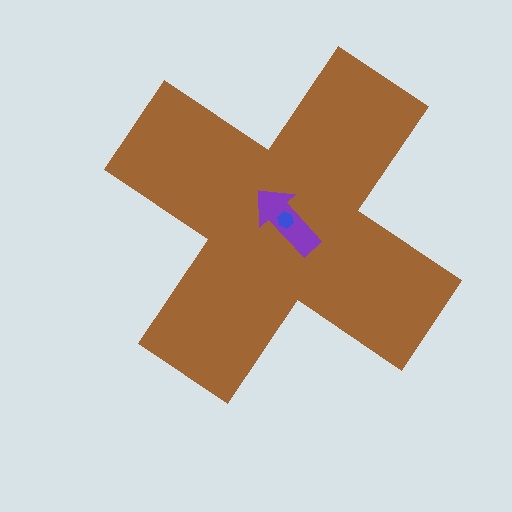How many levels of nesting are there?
3.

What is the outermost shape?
The brown cross.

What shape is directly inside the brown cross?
The purple arrow.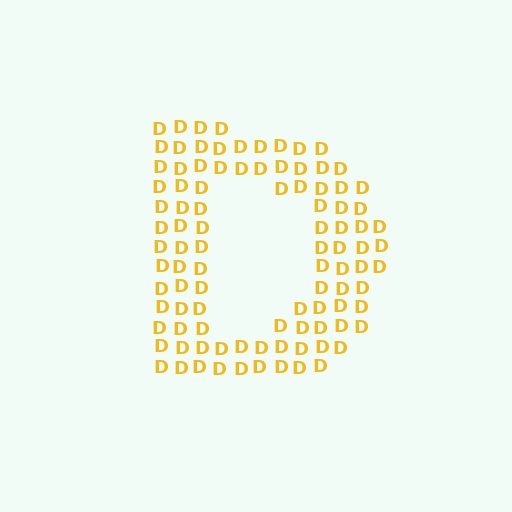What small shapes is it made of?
It is made of small letter D's.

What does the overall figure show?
The overall figure shows the letter D.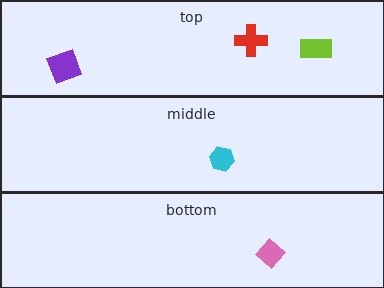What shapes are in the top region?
The purple square, the lime rectangle, the red cross.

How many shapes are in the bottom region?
1.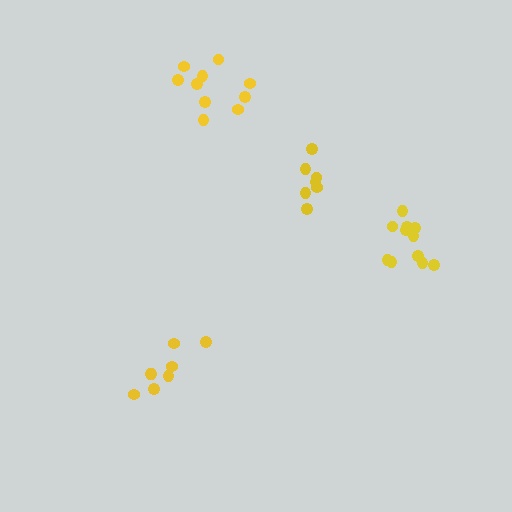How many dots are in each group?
Group 1: 10 dots, Group 2: 8 dots, Group 3: 7 dots, Group 4: 11 dots (36 total).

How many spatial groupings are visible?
There are 4 spatial groupings.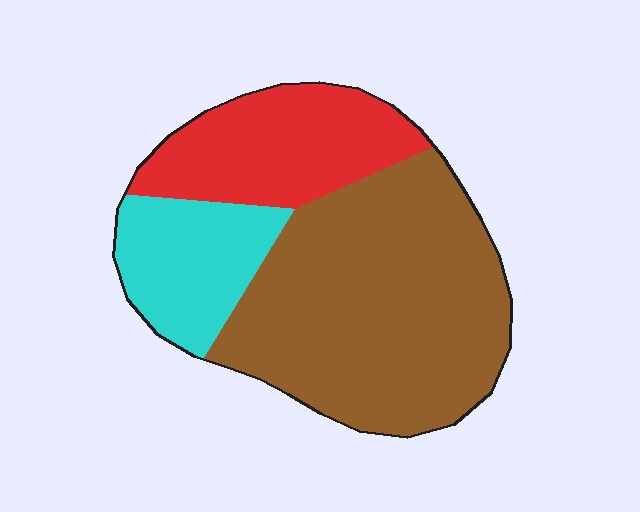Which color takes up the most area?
Brown, at roughly 55%.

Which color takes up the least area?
Cyan, at roughly 20%.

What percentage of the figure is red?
Red covers 25% of the figure.